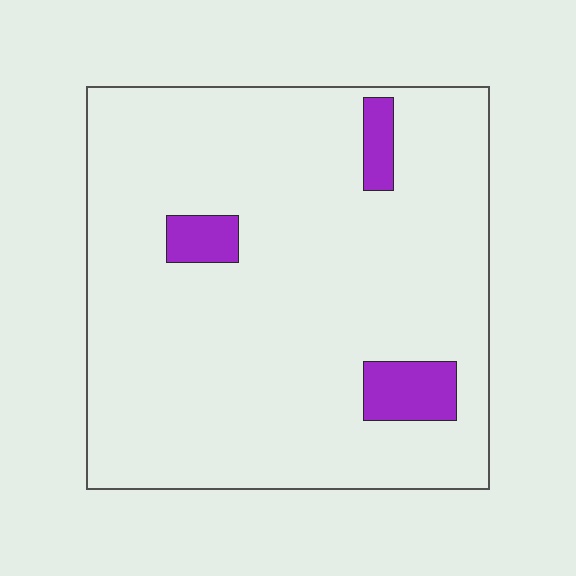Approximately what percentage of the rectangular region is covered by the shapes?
Approximately 5%.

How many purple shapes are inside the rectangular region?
3.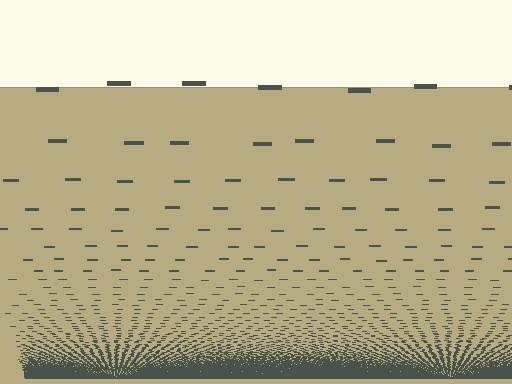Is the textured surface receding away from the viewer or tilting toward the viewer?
The surface appears to tilt toward the viewer. Texture elements get larger and sparser toward the top.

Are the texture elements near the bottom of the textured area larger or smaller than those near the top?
Smaller. The gradient is inverted — elements near the bottom are smaller and denser.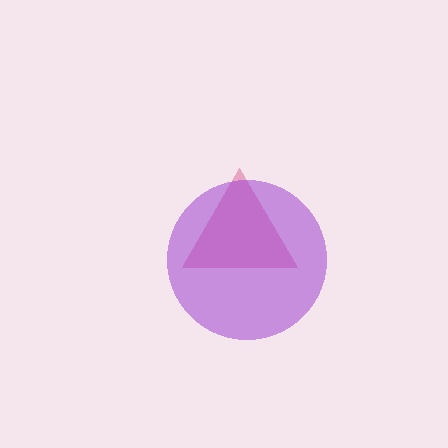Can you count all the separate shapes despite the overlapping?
Yes, there are 2 separate shapes.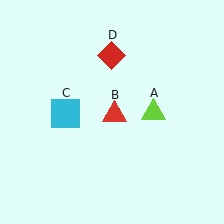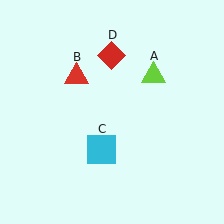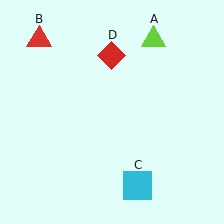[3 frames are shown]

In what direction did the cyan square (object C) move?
The cyan square (object C) moved down and to the right.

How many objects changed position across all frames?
3 objects changed position: lime triangle (object A), red triangle (object B), cyan square (object C).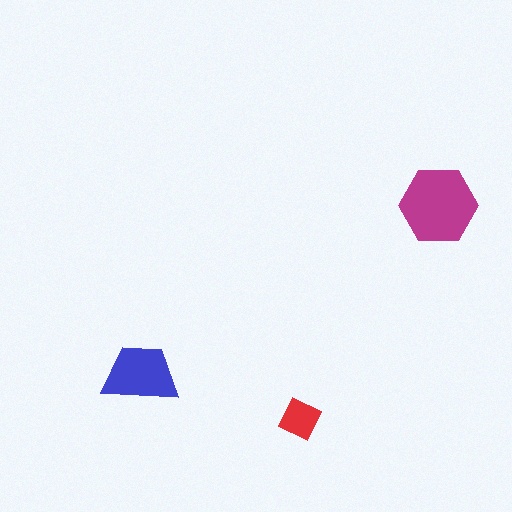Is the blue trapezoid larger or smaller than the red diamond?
Larger.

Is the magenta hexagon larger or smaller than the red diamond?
Larger.